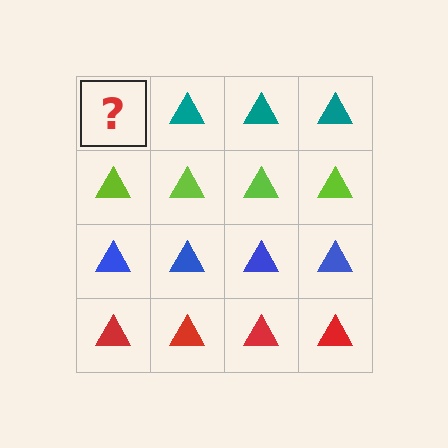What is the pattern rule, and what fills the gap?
The rule is that each row has a consistent color. The gap should be filled with a teal triangle.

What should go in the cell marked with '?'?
The missing cell should contain a teal triangle.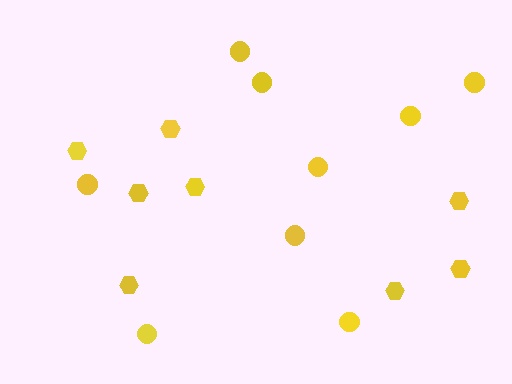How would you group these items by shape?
There are 2 groups: one group of hexagons (8) and one group of circles (9).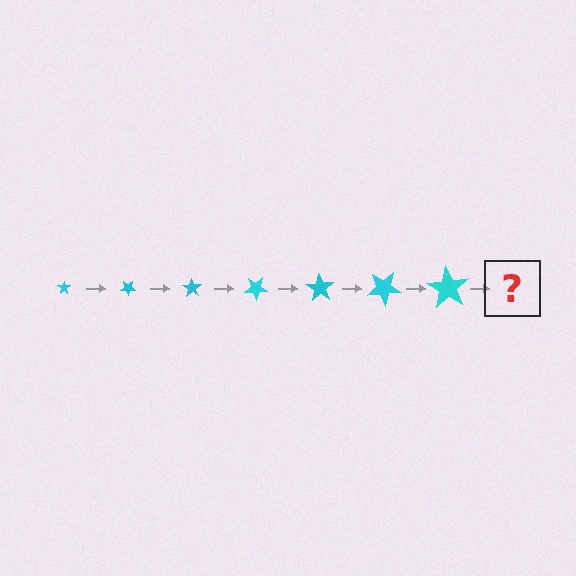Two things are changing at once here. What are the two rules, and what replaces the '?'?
The two rules are that the star grows larger each step and it rotates 35 degrees each step. The '?' should be a star, larger than the previous one and rotated 245 degrees from the start.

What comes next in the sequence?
The next element should be a star, larger than the previous one and rotated 245 degrees from the start.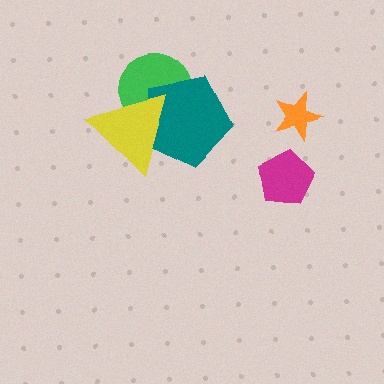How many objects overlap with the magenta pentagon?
0 objects overlap with the magenta pentagon.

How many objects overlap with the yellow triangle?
2 objects overlap with the yellow triangle.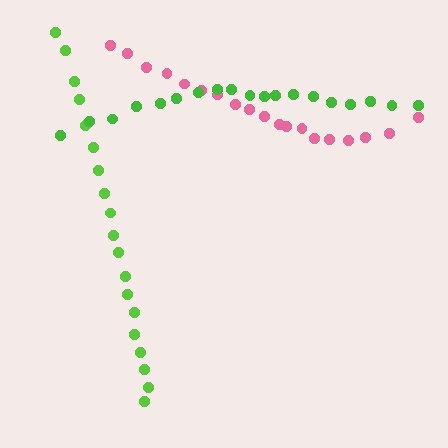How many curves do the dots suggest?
There are 3 distinct paths.